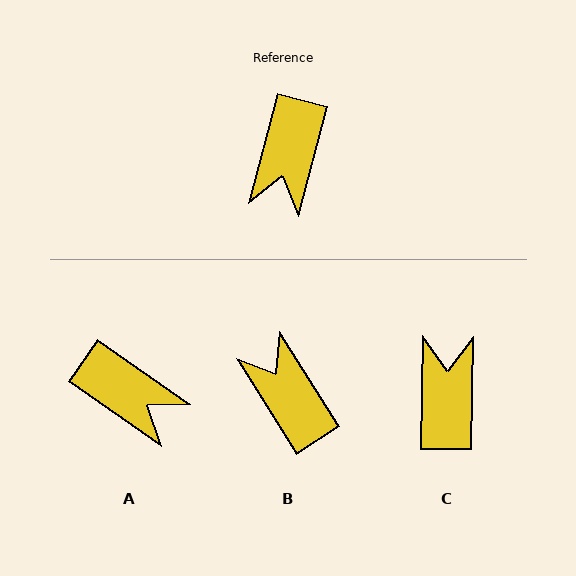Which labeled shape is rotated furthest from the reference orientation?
C, about 166 degrees away.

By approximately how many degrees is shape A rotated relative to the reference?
Approximately 70 degrees counter-clockwise.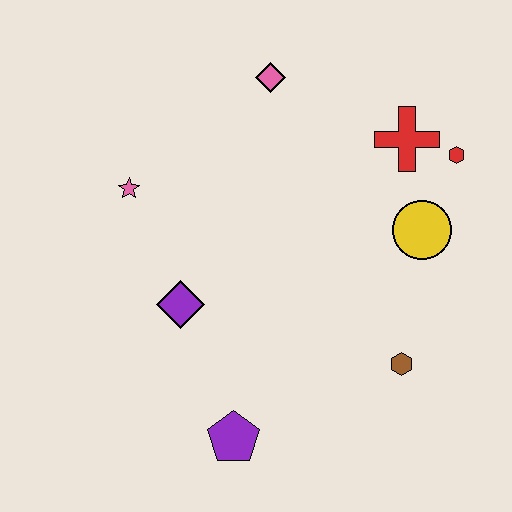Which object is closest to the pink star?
The purple diamond is closest to the pink star.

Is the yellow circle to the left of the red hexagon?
Yes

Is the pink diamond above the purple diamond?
Yes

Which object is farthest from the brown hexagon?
The pink star is farthest from the brown hexagon.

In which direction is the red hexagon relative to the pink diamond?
The red hexagon is to the right of the pink diamond.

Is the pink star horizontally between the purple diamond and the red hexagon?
No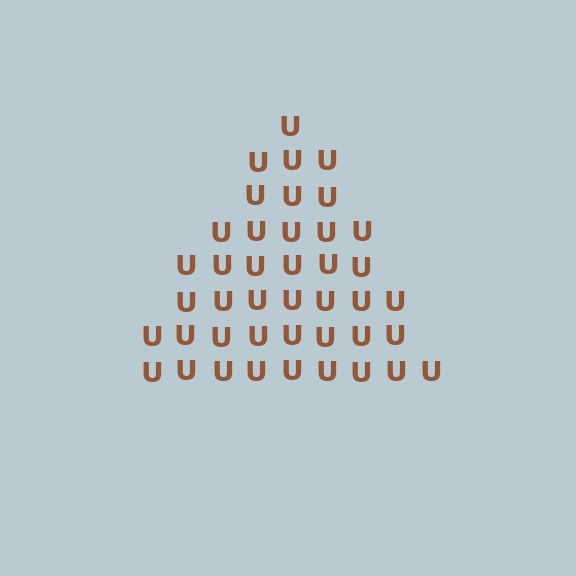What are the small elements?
The small elements are letter U's.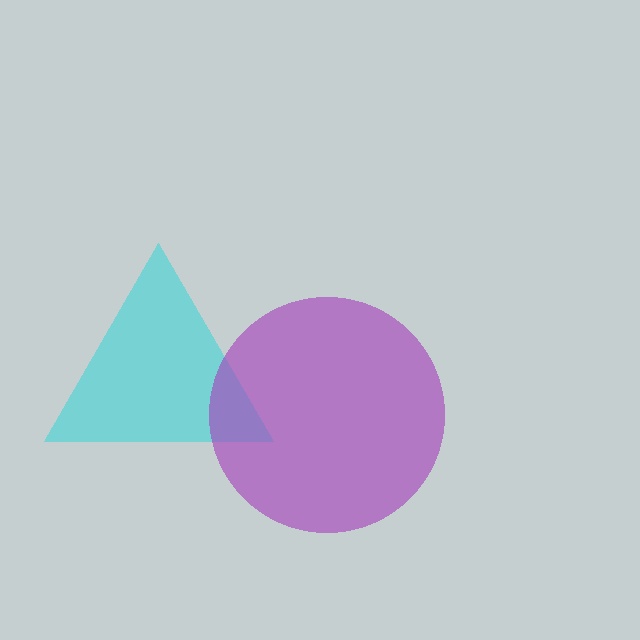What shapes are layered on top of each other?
The layered shapes are: a cyan triangle, a purple circle.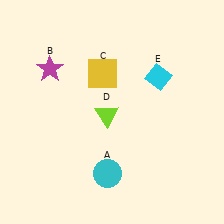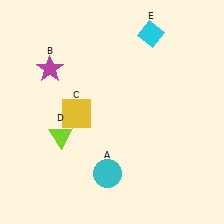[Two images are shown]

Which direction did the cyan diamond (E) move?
The cyan diamond (E) moved up.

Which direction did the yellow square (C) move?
The yellow square (C) moved down.